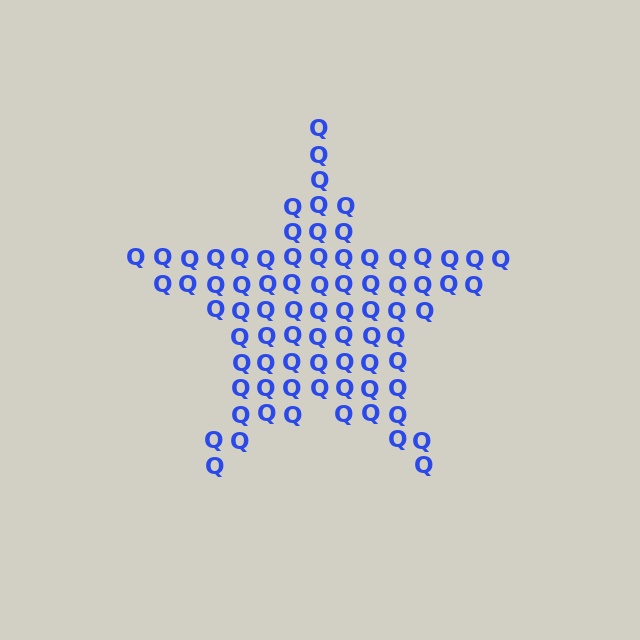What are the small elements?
The small elements are letter Q's.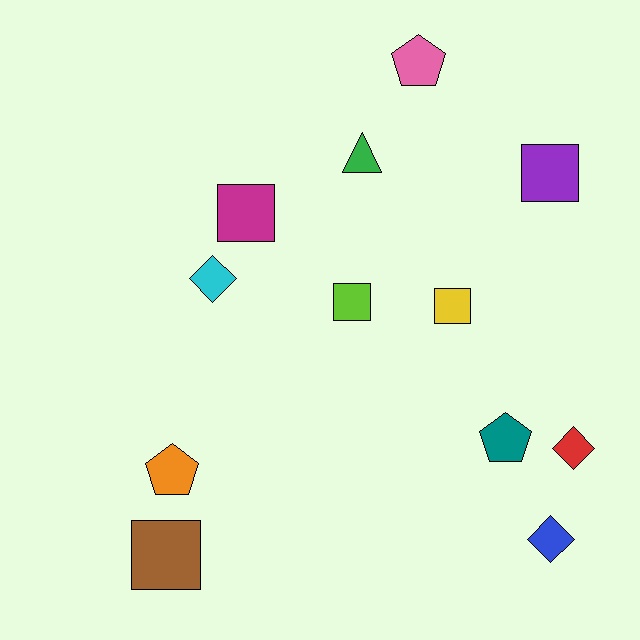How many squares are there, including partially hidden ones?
There are 5 squares.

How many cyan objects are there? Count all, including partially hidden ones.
There is 1 cyan object.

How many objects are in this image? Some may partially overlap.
There are 12 objects.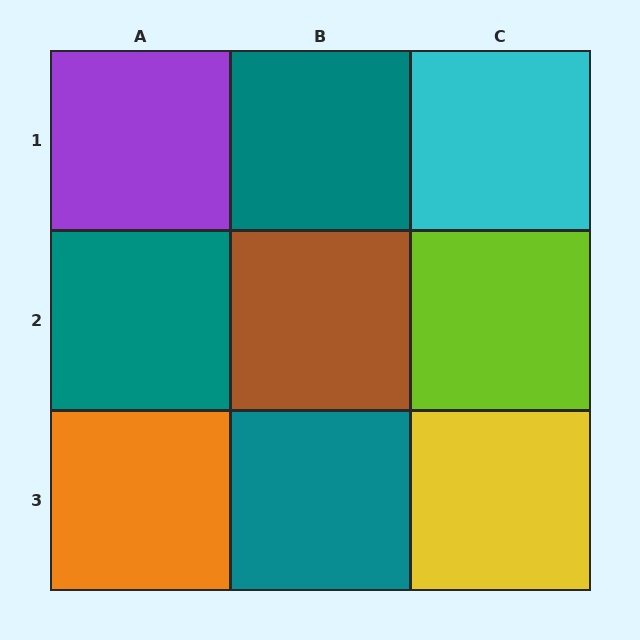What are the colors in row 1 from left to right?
Purple, teal, cyan.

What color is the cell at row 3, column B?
Teal.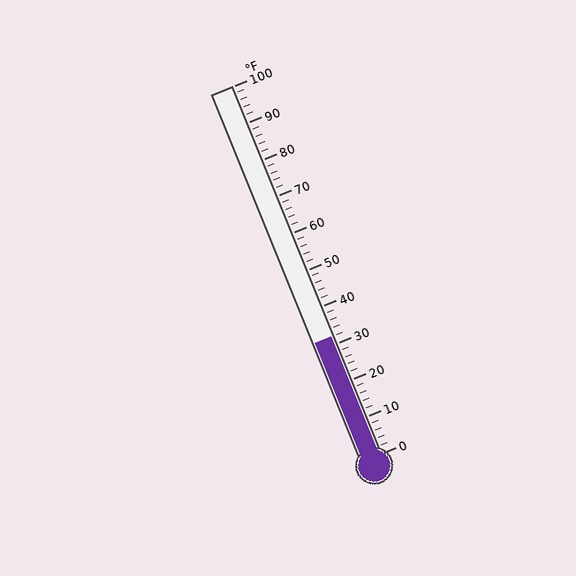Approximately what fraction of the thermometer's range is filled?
The thermometer is filled to approximately 30% of its range.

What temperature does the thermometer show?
The thermometer shows approximately 32°F.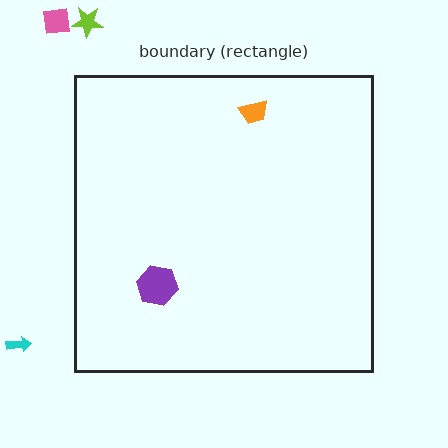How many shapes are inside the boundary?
2 inside, 3 outside.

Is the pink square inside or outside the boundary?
Outside.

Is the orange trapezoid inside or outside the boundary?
Inside.